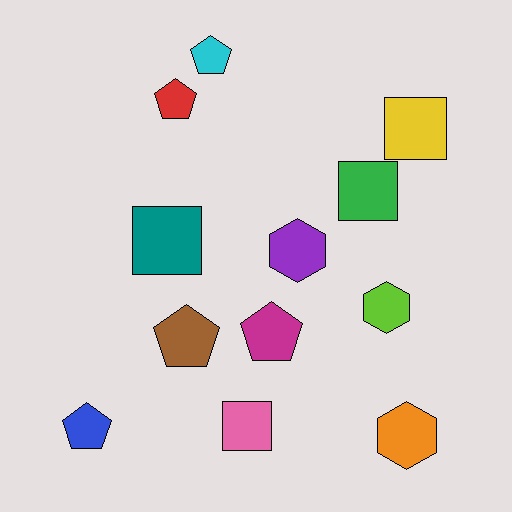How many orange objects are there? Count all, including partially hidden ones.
There is 1 orange object.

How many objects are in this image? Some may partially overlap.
There are 12 objects.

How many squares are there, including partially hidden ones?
There are 4 squares.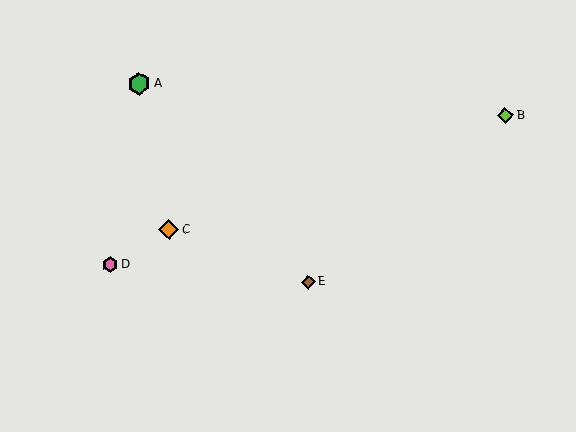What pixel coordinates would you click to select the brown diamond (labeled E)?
Click at (308, 282) to select the brown diamond E.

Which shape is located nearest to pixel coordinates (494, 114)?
The lime diamond (labeled B) at (505, 115) is nearest to that location.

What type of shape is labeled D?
Shape D is a pink hexagon.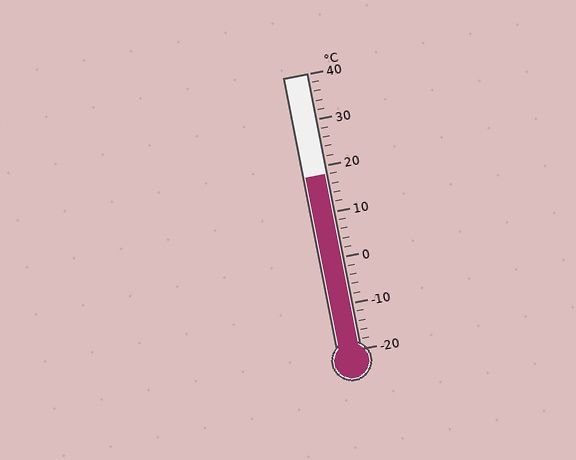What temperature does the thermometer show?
The thermometer shows approximately 18°C.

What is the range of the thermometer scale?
The thermometer scale ranges from -20°C to 40°C.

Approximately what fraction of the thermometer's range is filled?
The thermometer is filled to approximately 65% of its range.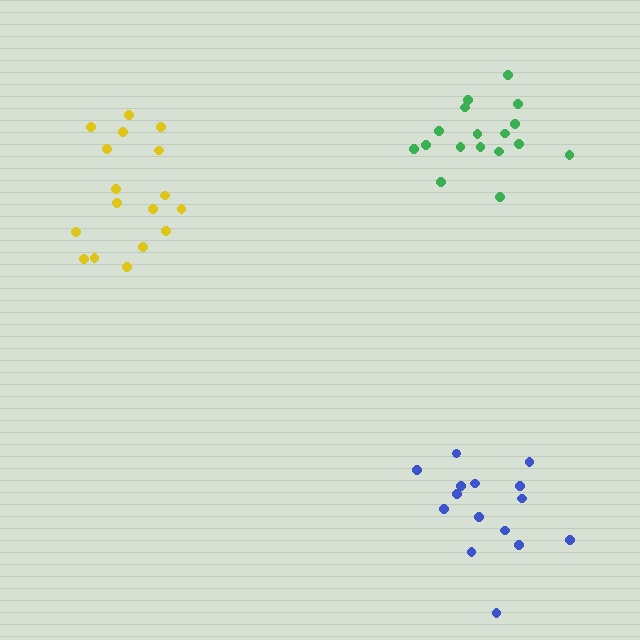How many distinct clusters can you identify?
There are 3 distinct clusters.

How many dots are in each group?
Group 1: 17 dots, Group 2: 15 dots, Group 3: 17 dots (49 total).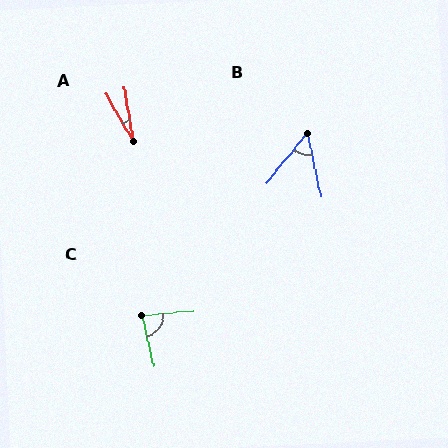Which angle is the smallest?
A, at approximately 20 degrees.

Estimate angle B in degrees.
Approximately 51 degrees.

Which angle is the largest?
C, at approximately 82 degrees.